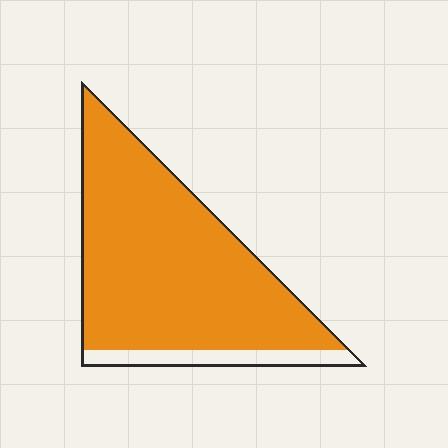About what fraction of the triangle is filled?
About seven eighths (7/8).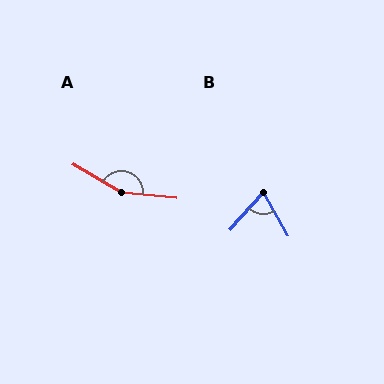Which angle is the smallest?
B, at approximately 72 degrees.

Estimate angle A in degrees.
Approximately 154 degrees.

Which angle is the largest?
A, at approximately 154 degrees.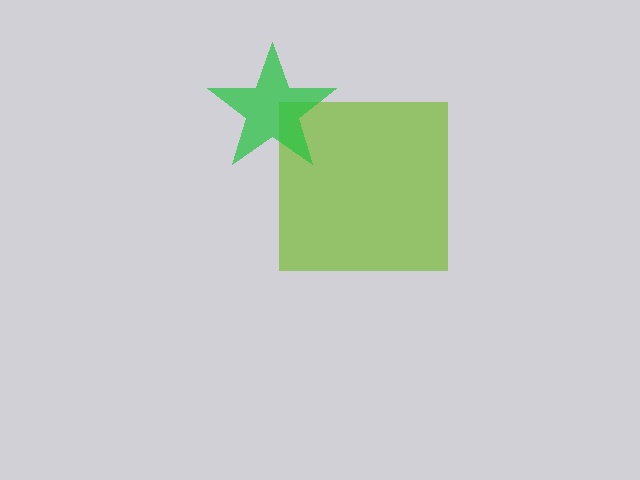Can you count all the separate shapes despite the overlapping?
Yes, there are 2 separate shapes.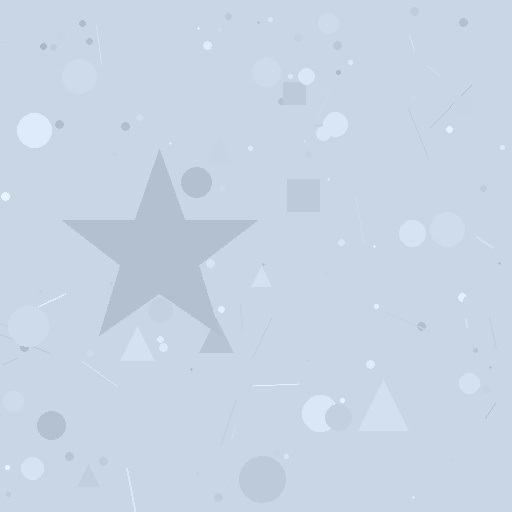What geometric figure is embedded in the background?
A star is embedded in the background.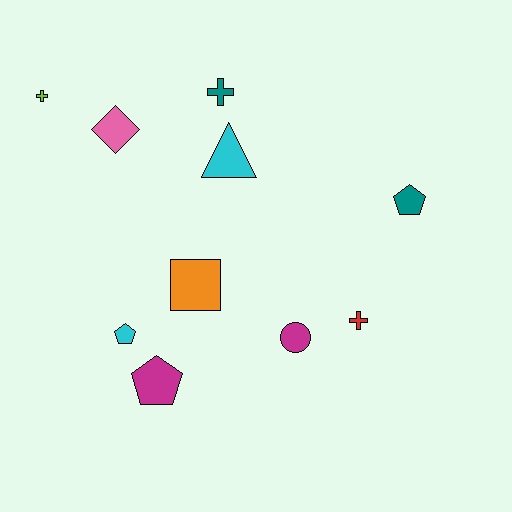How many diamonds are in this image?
There is 1 diamond.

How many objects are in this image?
There are 10 objects.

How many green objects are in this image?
There are no green objects.